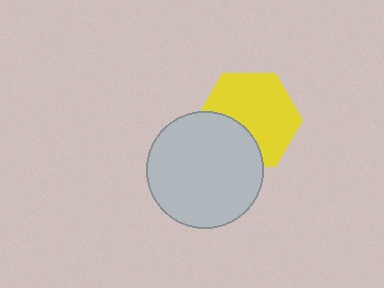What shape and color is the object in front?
The object in front is a light gray circle.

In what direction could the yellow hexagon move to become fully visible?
The yellow hexagon could move toward the upper-right. That would shift it out from behind the light gray circle entirely.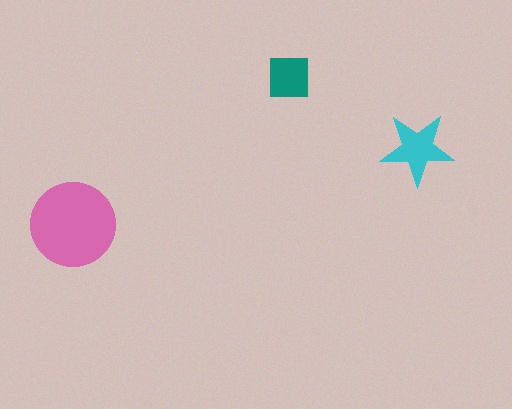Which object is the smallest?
The teal square.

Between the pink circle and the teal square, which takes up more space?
The pink circle.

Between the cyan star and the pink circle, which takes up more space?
The pink circle.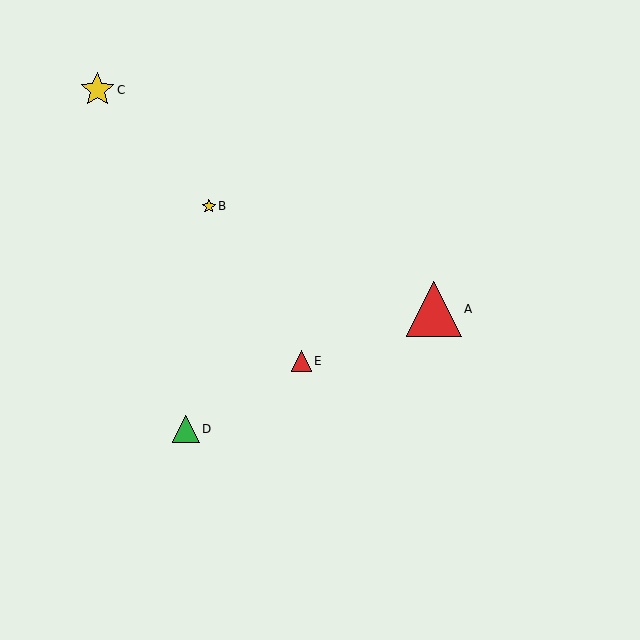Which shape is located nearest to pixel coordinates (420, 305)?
The red triangle (labeled A) at (434, 309) is nearest to that location.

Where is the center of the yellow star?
The center of the yellow star is at (97, 90).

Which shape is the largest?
The red triangle (labeled A) is the largest.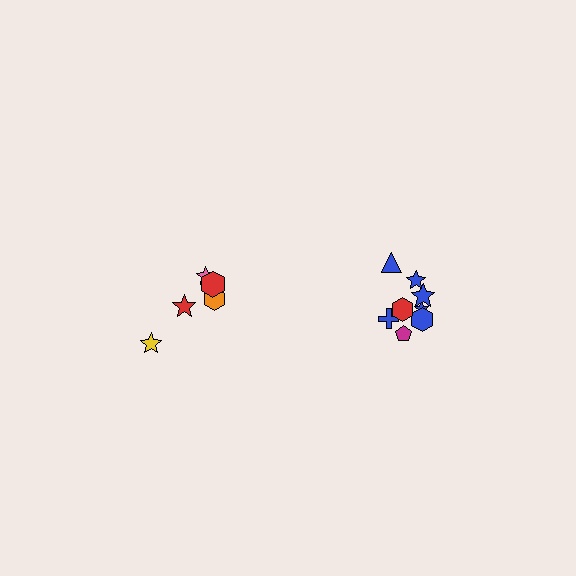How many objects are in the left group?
There are 5 objects.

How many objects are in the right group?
There are 8 objects.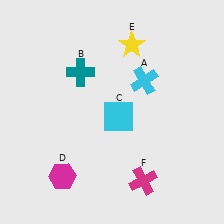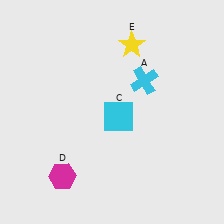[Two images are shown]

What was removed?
The teal cross (B), the magenta cross (F) were removed in Image 2.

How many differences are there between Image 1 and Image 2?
There are 2 differences between the two images.